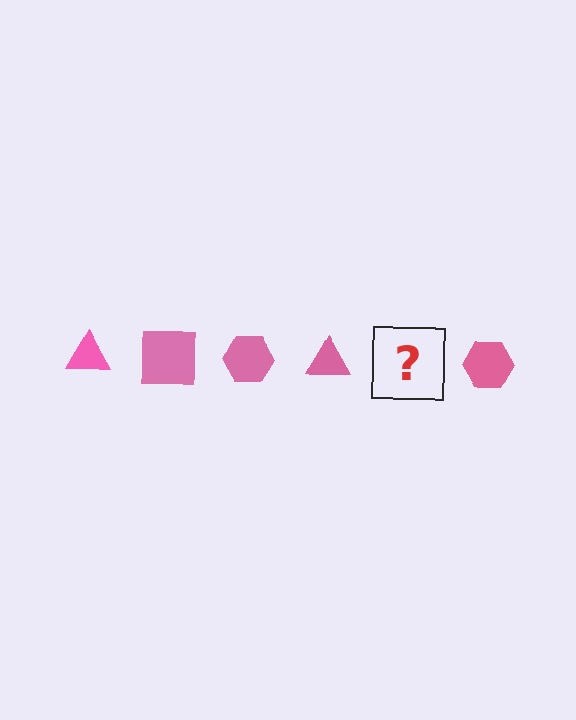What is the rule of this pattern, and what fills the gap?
The rule is that the pattern cycles through triangle, square, hexagon shapes in pink. The gap should be filled with a pink square.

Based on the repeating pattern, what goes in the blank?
The blank should be a pink square.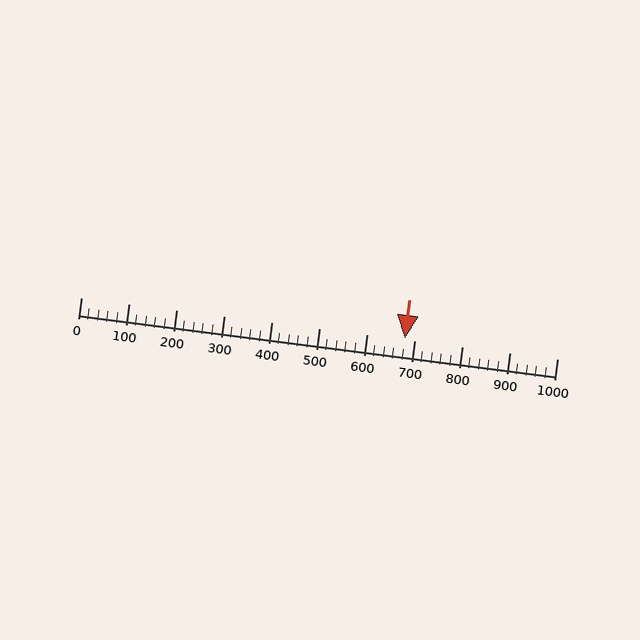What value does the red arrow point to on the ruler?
The red arrow points to approximately 679.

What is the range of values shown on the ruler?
The ruler shows values from 0 to 1000.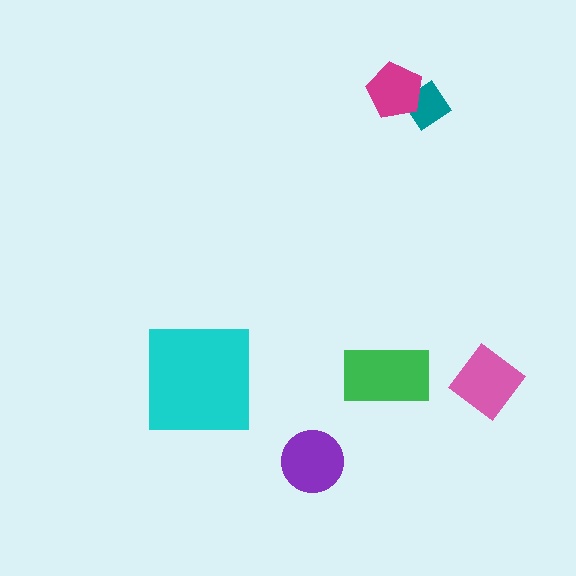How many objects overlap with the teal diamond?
1 object overlaps with the teal diamond.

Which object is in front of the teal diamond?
The magenta pentagon is in front of the teal diamond.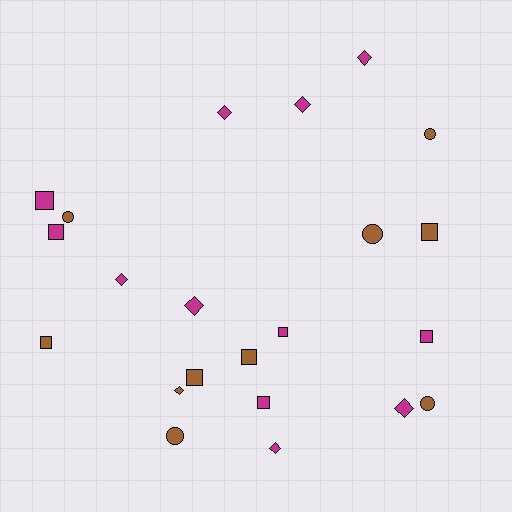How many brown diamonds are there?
There is 1 brown diamond.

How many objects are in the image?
There are 22 objects.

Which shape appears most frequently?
Square, with 9 objects.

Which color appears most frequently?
Magenta, with 12 objects.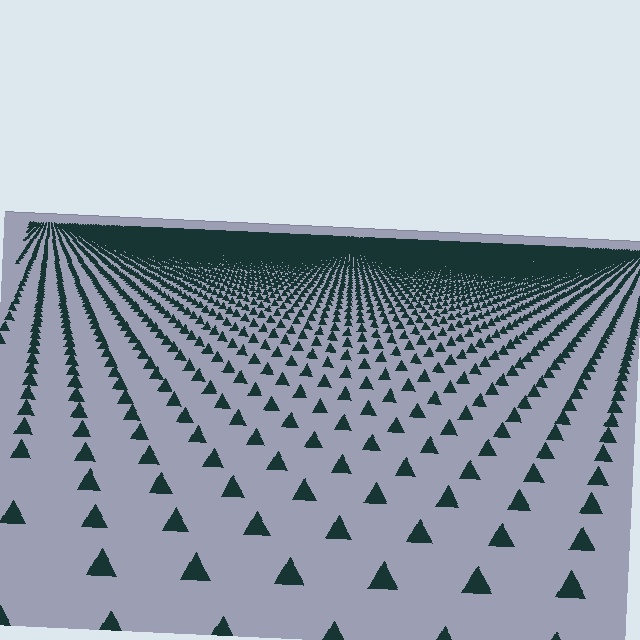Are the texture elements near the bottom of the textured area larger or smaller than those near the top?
Larger. Near the bottom, elements are closer to the viewer and appear at a bigger on-screen size.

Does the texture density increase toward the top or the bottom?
Density increases toward the top.